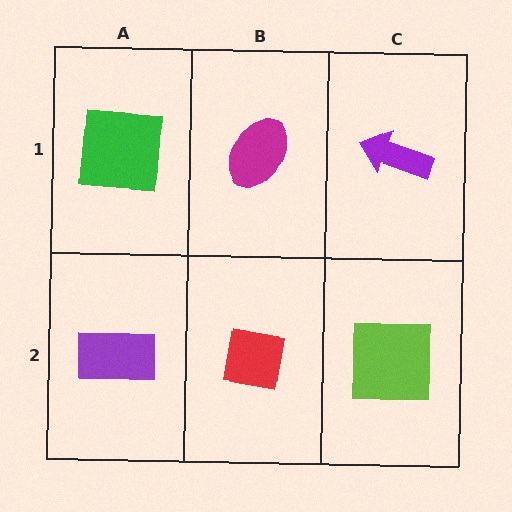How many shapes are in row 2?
3 shapes.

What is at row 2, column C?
A lime square.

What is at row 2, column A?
A purple rectangle.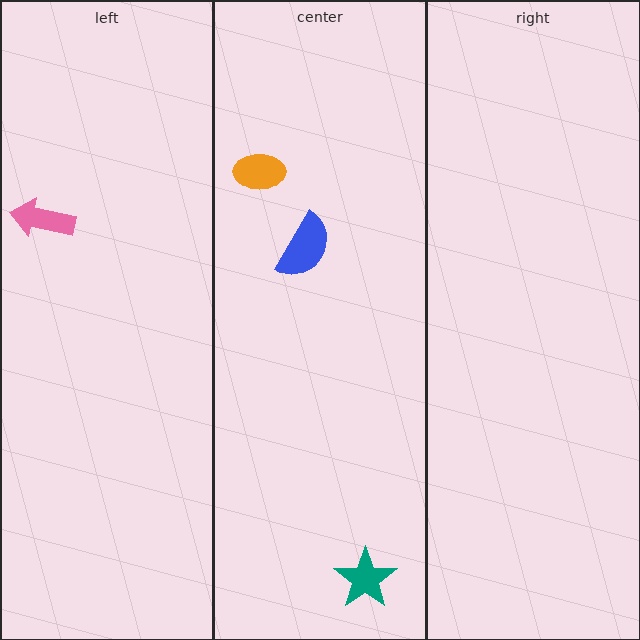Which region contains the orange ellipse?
The center region.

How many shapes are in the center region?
3.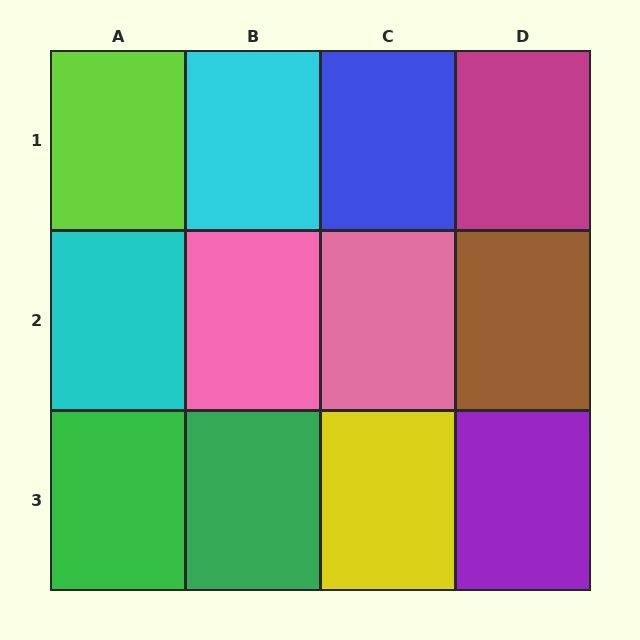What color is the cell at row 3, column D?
Purple.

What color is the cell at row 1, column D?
Magenta.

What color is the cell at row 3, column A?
Green.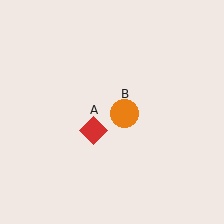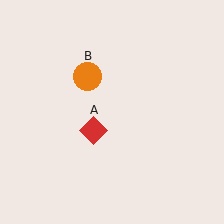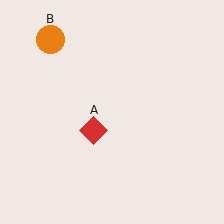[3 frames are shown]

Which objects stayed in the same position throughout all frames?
Red diamond (object A) remained stationary.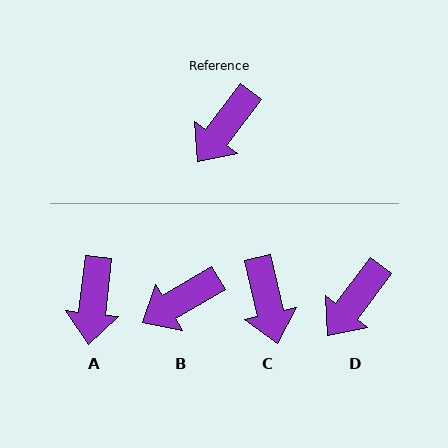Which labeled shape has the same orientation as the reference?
D.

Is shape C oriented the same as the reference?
No, it is off by about 50 degrees.